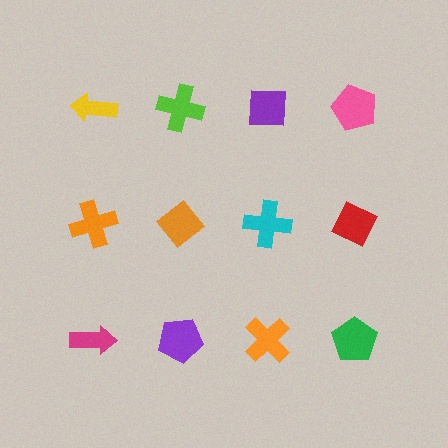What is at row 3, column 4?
A green pentagon.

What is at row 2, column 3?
A cyan cross.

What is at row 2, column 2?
An orange diamond.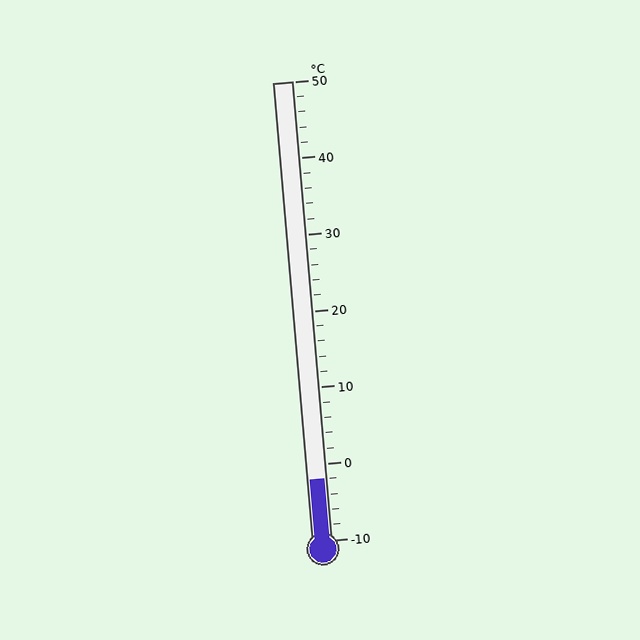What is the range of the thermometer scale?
The thermometer scale ranges from -10°C to 50°C.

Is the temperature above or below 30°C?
The temperature is below 30°C.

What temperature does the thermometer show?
The thermometer shows approximately -2°C.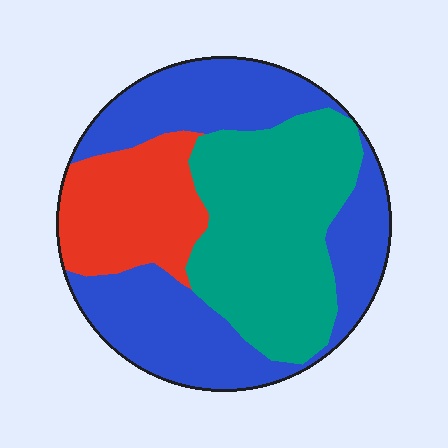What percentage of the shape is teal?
Teal covers around 35% of the shape.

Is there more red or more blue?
Blue.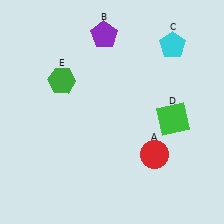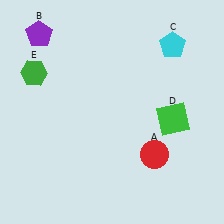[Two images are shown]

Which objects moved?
The objects that moved are: the purple pentagon (B), the green hexagon (E).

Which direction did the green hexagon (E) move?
The green hexagon (E) moved left.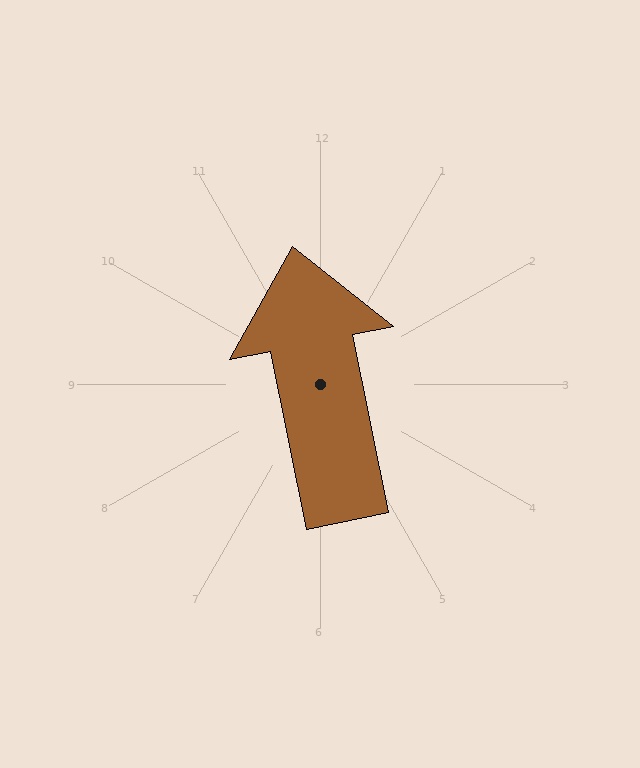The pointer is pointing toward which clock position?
Roughly 12 o'clock.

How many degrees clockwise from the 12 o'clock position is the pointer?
Approximately 349 degrees.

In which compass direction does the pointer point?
North.